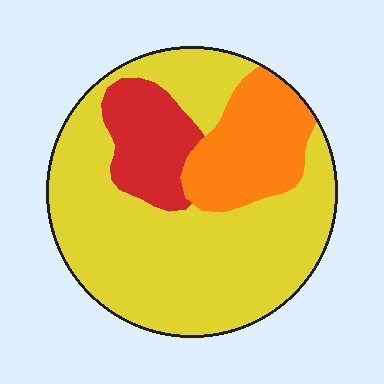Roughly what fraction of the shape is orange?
Orange covers roughly 20% of the shape.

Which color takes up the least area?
Red, at roughly 15%.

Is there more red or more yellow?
Yellow.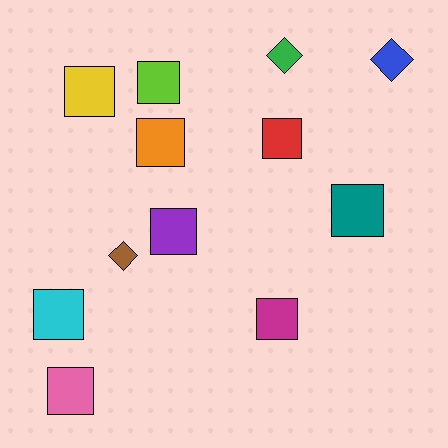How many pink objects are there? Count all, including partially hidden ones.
There is 1 pink object.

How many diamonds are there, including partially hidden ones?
There are 3 diamonds.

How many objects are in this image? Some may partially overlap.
There are 12 objects.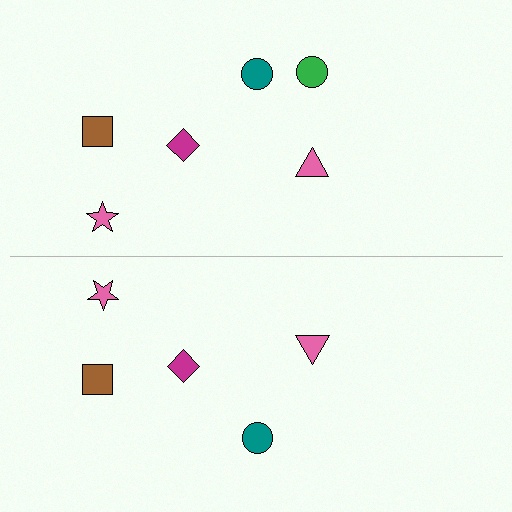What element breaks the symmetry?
A green circle is missing from the bottom side.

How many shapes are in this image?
There are 11 shapes in this image.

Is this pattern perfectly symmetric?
No, the pattern is not perfectly symmetric. A green circle is missing from the bottom side.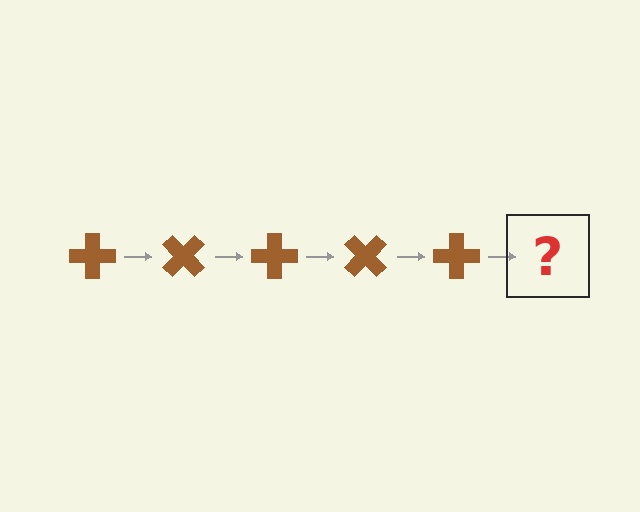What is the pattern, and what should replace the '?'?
The pattern is that the cross rotates 45 degrees each step. The '?' should be a brown cross rotated 225 degrees.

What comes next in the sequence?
The next element should be a brown cross rotated 225 degrees.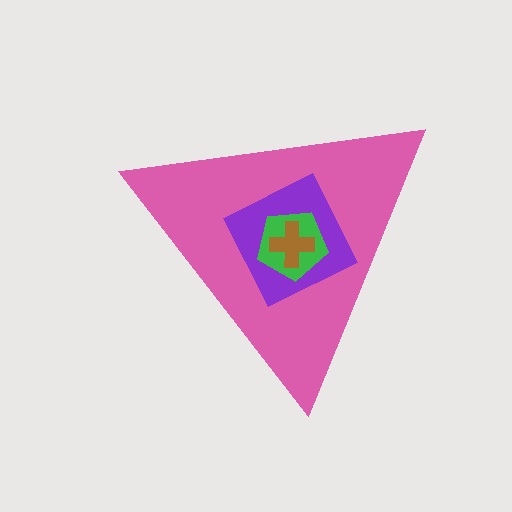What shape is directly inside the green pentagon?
The brown cross.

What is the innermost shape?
The brown cross.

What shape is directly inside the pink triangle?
The purple square.